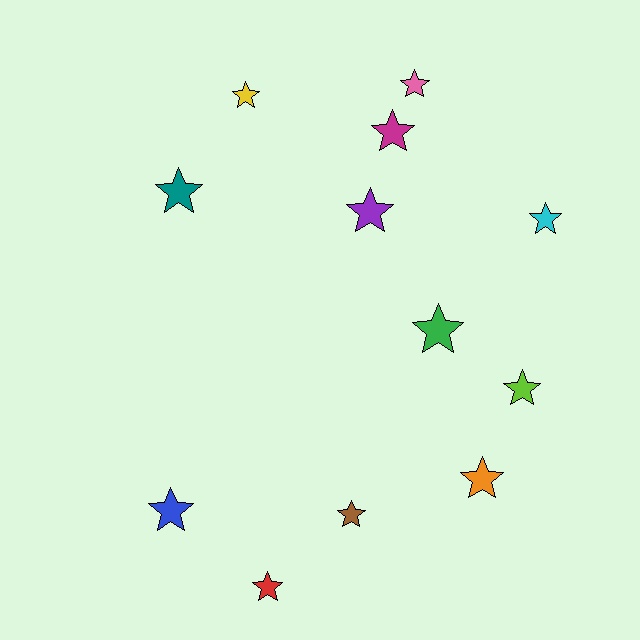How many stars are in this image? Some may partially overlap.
There are 12 stars.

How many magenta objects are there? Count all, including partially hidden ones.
There is 1 magenta object.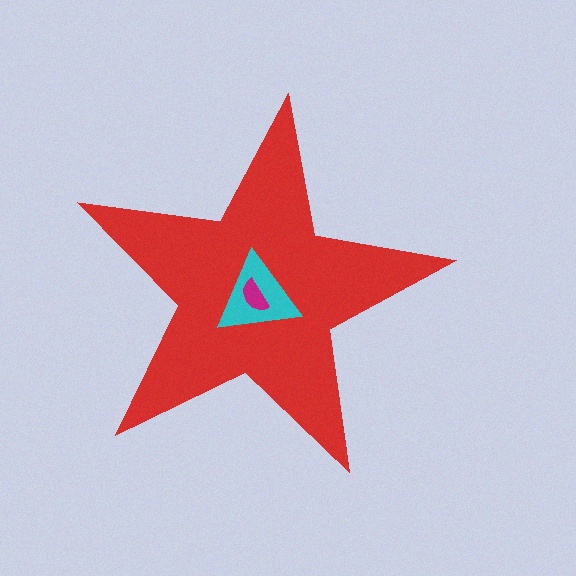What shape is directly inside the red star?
The cyan triangle.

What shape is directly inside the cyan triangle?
The magenta semicircle.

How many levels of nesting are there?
3.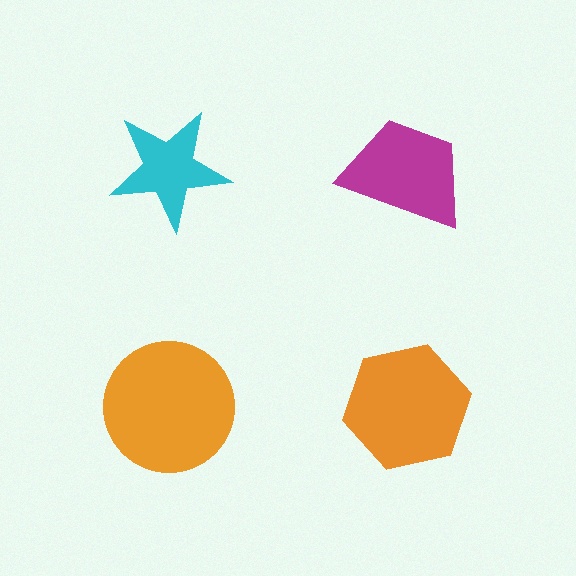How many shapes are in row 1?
2 shapes.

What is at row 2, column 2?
An orange hexagon.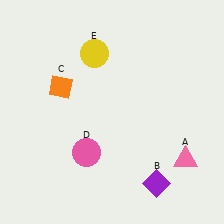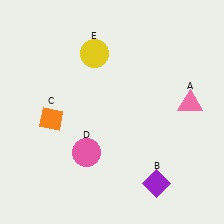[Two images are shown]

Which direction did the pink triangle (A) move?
The pink triangle (A) moved up.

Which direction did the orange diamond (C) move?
The orange diamond (C) moved down.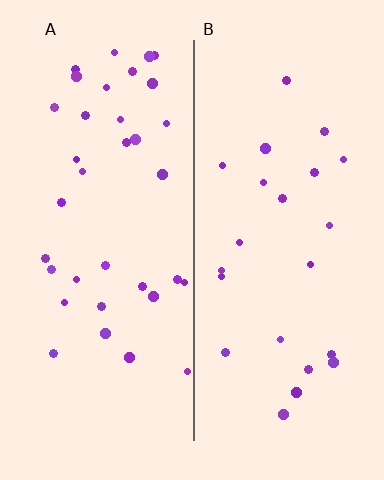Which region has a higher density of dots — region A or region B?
A (the left).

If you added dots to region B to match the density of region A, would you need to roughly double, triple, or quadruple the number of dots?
Approximately double.